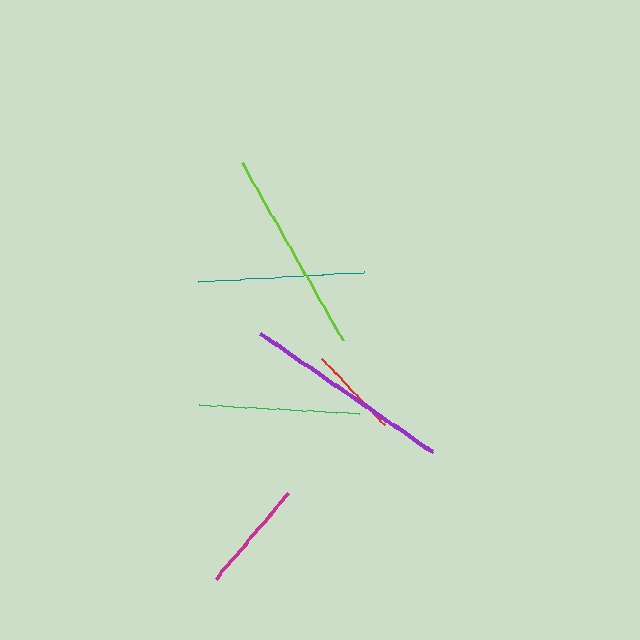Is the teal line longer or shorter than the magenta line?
The teal line is longer than the magenta line.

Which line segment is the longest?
The purple line is the longest at approximately 210 pixels.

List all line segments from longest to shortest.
From longest to shortest: purple, lime, teal, green, magenta, red.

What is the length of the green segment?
The green segment is approximately 161 pixels long.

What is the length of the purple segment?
The purple segment is approximately 210 pixels long.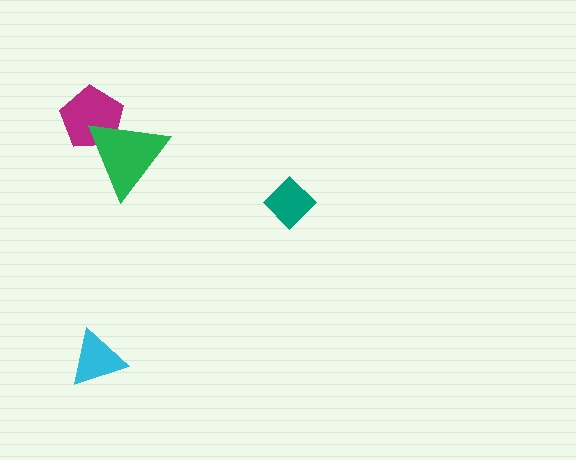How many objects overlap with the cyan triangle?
0 objects overlap with the cyan triangle.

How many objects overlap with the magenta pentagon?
1 object overlaps with the magenta pentagon.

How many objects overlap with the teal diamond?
0 objects overlap with the teal diamond.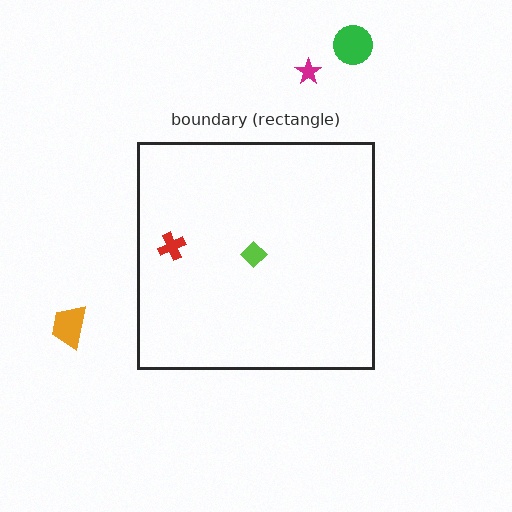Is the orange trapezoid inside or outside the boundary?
Outside.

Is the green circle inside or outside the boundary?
Outside.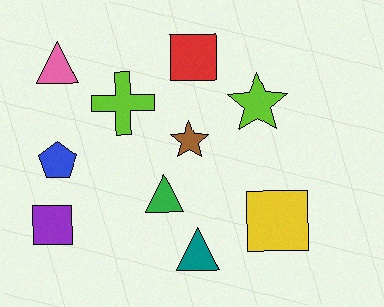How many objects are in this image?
There are 10 objects.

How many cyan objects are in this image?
There are no cyan objects.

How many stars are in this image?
There are 2 stars.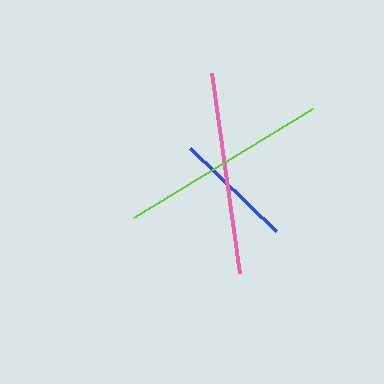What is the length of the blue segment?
The blue segment is approximately 119 pixels long.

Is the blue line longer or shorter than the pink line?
The pink line is longer than the blue line.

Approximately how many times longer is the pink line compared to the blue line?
The pink line is approximately 1.7 times the length of the blue line.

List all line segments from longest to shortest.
From longest to shortest: lime, pink, blue.